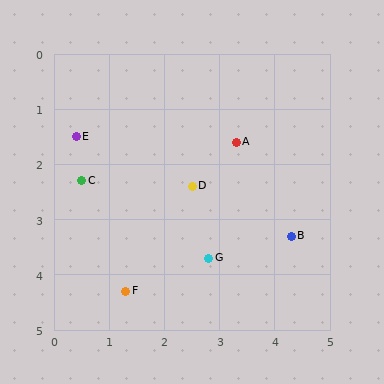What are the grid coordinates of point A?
Point A is at approximately (3.3, 1.6).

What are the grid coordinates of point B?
Point B is at approximately (4.3, 3.3).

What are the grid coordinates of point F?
Point F is at approximately (1.3, 4.3).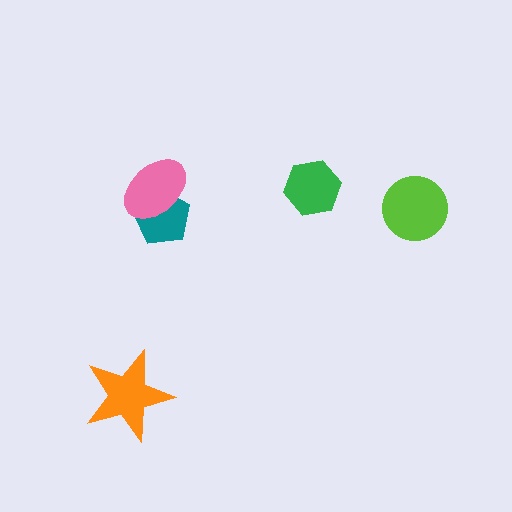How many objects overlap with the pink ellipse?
1 object overlaps with the pink ellipse.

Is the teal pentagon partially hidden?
Yes, it is partially covered by another shape.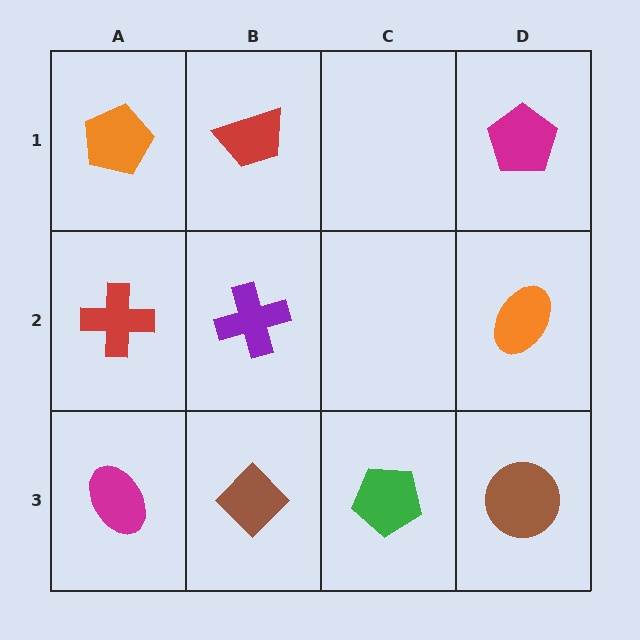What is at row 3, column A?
A magenta ellipse.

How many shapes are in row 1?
3 shapes.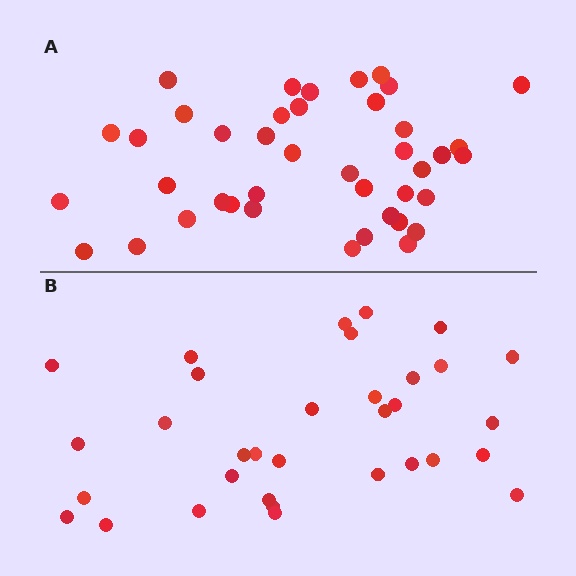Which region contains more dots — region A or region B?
Region A (the top region) has more dots.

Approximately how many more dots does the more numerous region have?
Region A has roughly 8 or so more dots than region B.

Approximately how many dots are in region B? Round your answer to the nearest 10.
About 30 dots. (The exact count is 33, which rounds to 30.)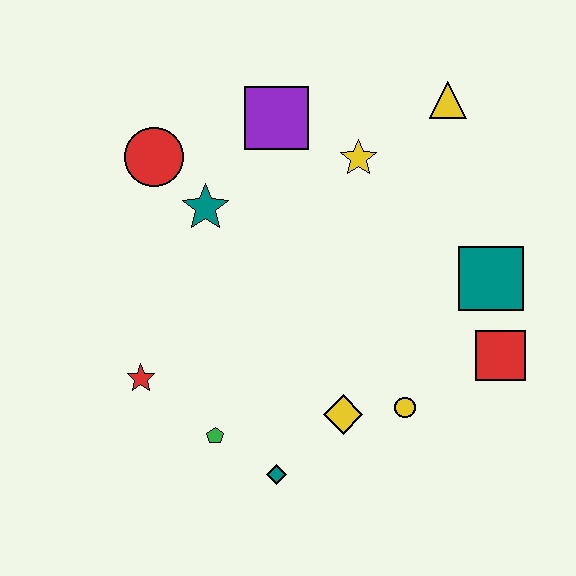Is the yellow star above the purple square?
No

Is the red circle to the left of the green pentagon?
Yes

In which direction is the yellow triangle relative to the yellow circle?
The yellow triangle is above the yellow circle.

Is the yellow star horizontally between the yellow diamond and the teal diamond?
No